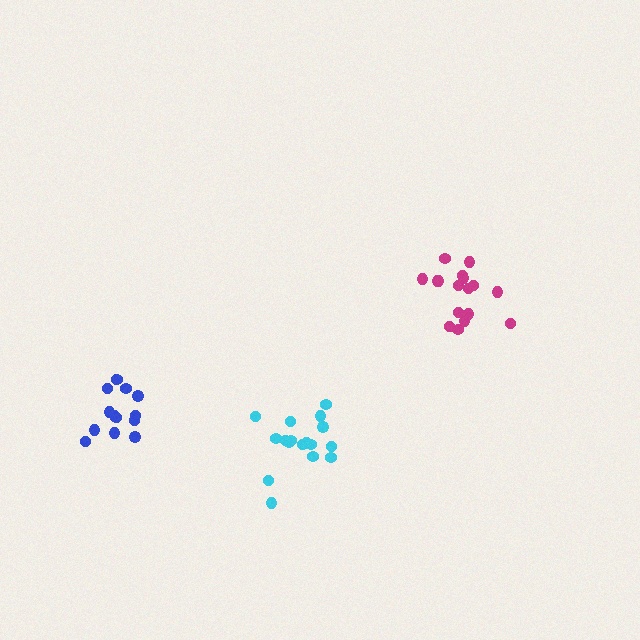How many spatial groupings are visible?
There are 3 spatial groupings.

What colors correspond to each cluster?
The clusters are colored: cyan, magenta, blue.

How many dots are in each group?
Group 1: 17 dots, Group 2: 17 dots, Group 3: 14 dots (48 total).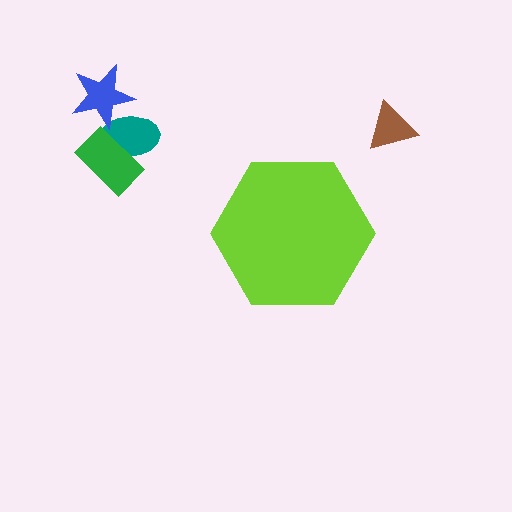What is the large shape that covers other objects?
A lime hexagon.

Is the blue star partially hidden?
No, the blue star is fully visible.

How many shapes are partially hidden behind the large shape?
0 shapes are partially hidden.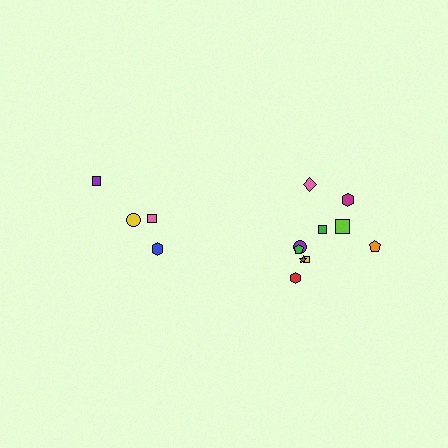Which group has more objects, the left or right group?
The right group.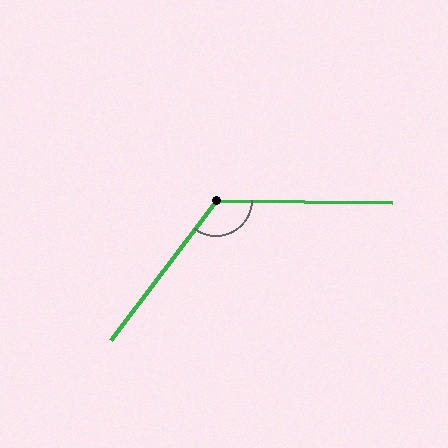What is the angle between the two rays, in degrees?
Approximately 126 degrees.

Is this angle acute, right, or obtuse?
It is obtuse.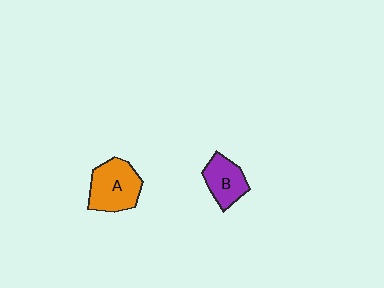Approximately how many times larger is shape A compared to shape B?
Approximately 1.4 times.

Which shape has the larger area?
Shape A (orange).